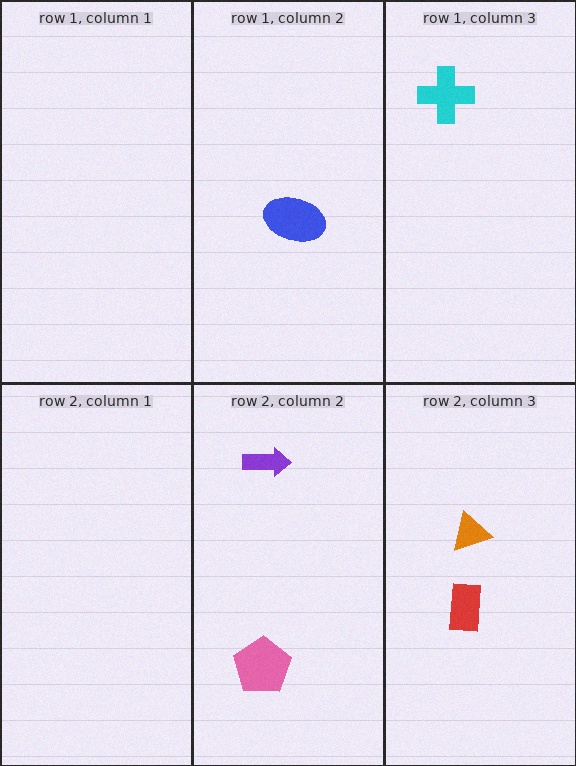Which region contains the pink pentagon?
The row 2, column 2 region.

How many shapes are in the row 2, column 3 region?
2.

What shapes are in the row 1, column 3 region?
The cyan cross.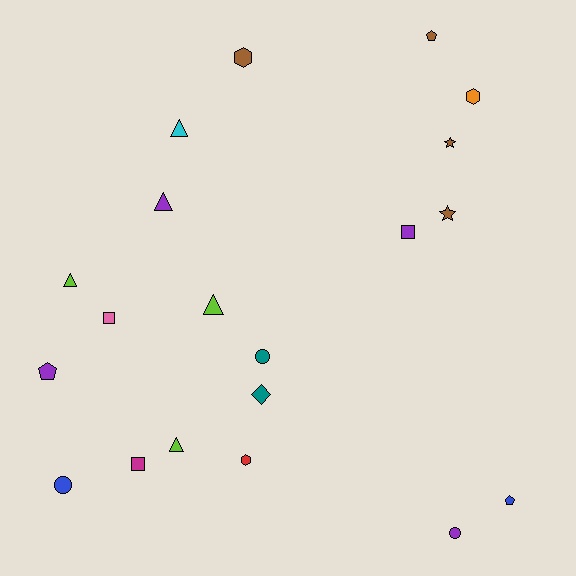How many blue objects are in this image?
There are 2 blue objects.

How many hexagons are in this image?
There are 3 hexagons.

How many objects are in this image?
There are 20 objects.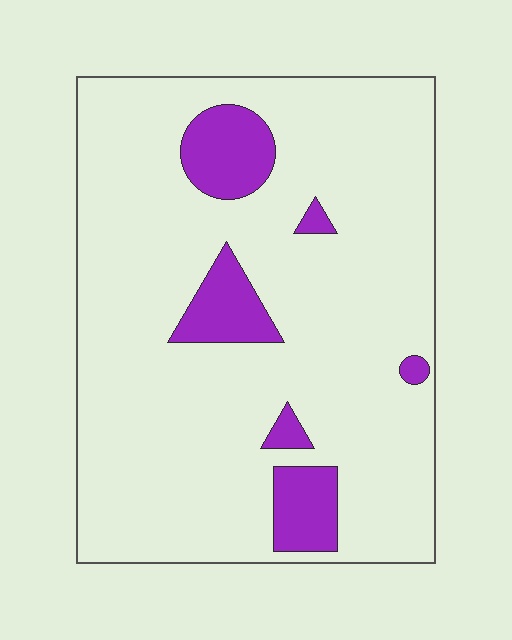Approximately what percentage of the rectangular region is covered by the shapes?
Approximately 10%.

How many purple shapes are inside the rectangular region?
6.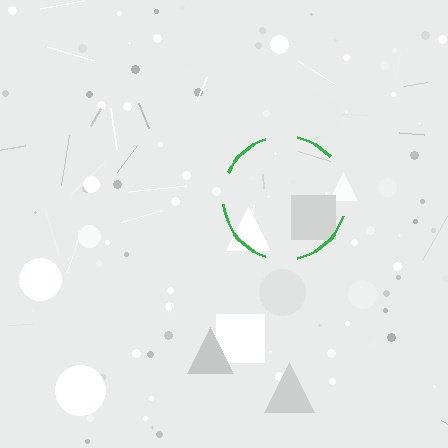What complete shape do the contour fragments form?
The contour fragments form a circle.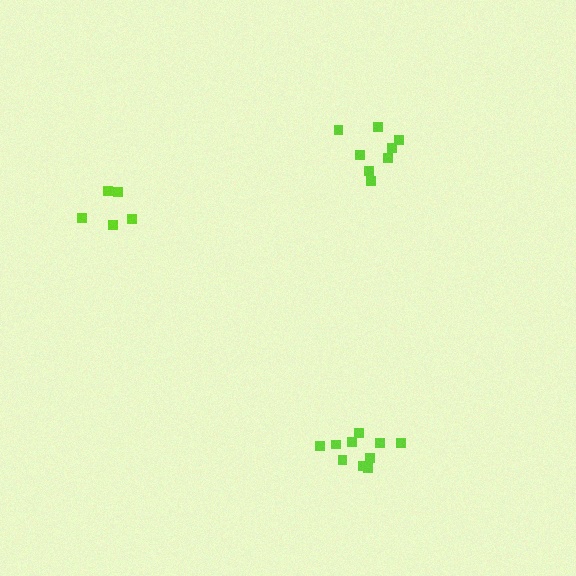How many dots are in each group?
Group 1: 10 dots, Group 2: 8 dots, Group 3: 5 dots (23 total).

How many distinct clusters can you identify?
There are 3 distinct clusters.